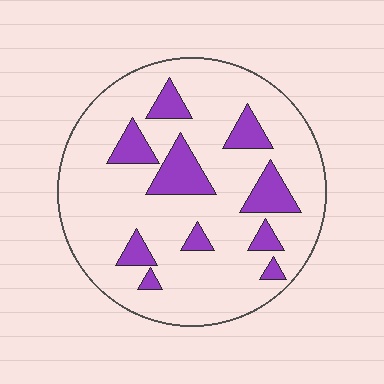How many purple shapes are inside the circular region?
10.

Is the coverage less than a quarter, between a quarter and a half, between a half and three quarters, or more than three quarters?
Less than a quarter.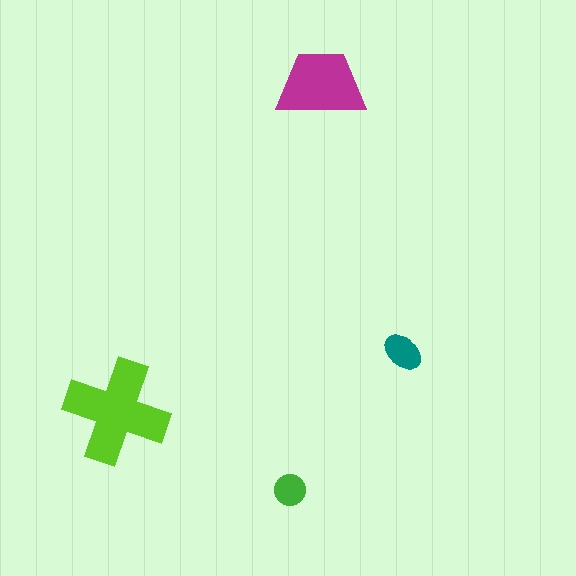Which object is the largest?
The lime cross.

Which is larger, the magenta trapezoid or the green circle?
The magenta trapezoid.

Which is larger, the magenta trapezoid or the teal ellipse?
The magenta trapezoid.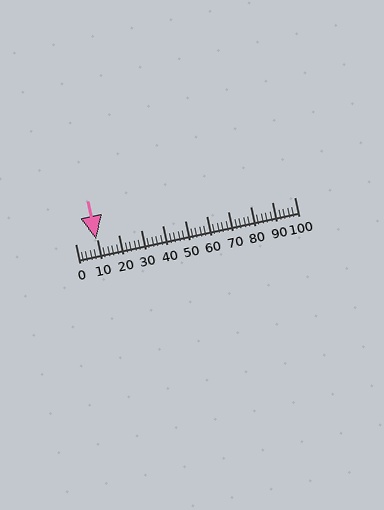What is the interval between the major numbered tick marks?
The major tick marks are spaced 10 units apart.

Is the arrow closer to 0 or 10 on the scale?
The arrow is closer to 10.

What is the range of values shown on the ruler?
The ruler shows values from 0 to 100.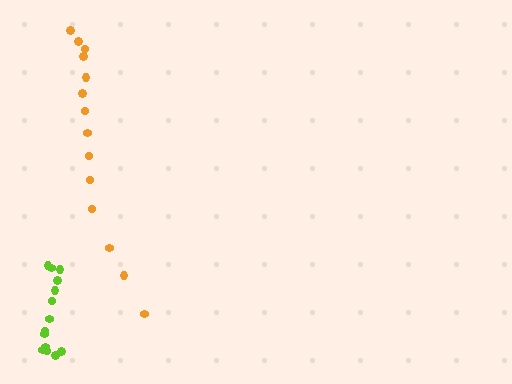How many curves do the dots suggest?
There are 2 distinct paths.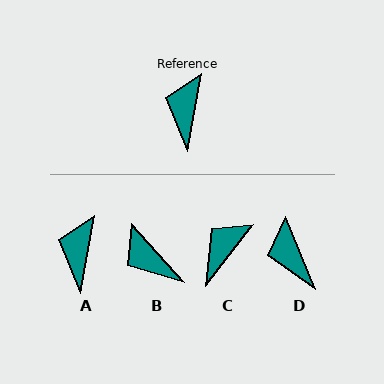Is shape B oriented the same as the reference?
No, it is off by about 52 degrees.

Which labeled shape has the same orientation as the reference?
A.